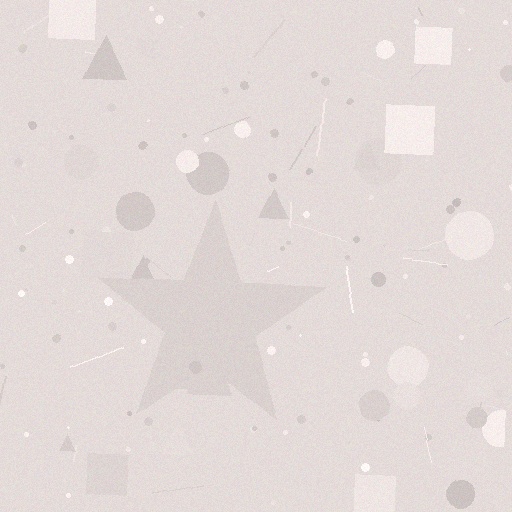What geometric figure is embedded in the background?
A star is embedded in the background.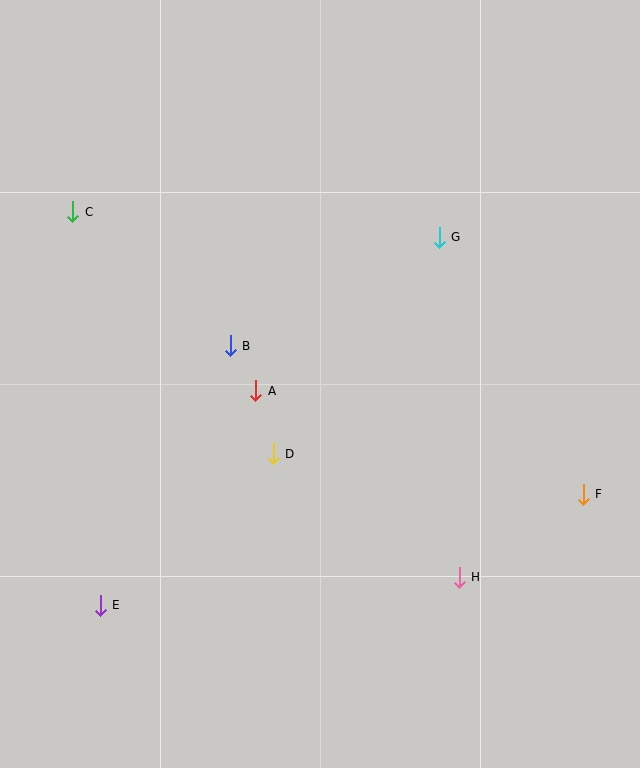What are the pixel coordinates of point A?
Point A is at (256, 391).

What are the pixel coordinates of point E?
Point E is at (100, 605).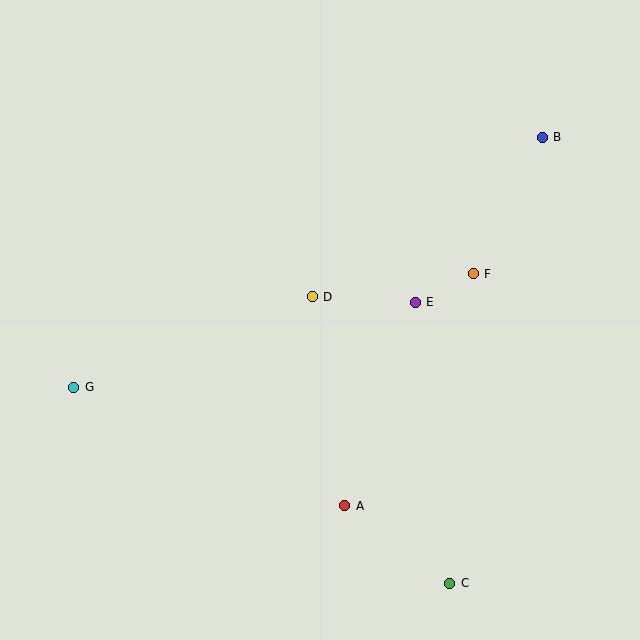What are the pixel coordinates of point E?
Point E is at (415, 302).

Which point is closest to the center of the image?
Point D at (312, 297) is closest to the center.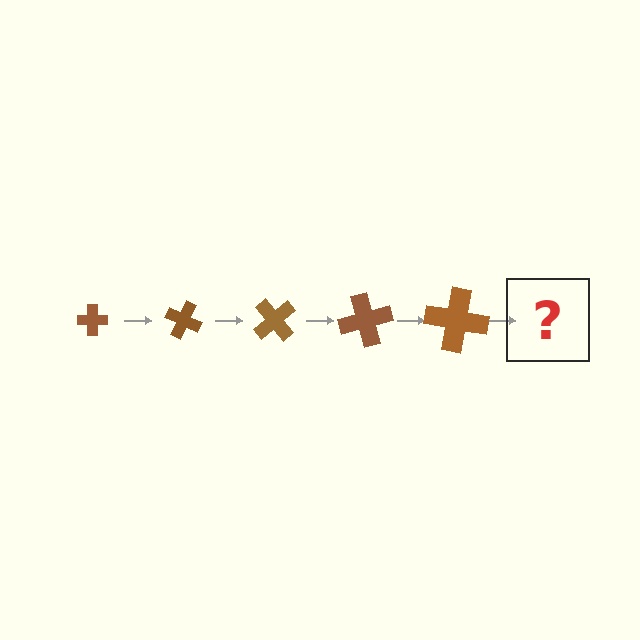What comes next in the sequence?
The next element should be a cross, larger than the previous one and rotated 125 degrees from the start.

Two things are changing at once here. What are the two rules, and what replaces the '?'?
The two rules are that the cross grows larger each step and it rotates 25 degrees each step. The '?' should be a cross, larger than the previous one and rotated 125 degrees from the start.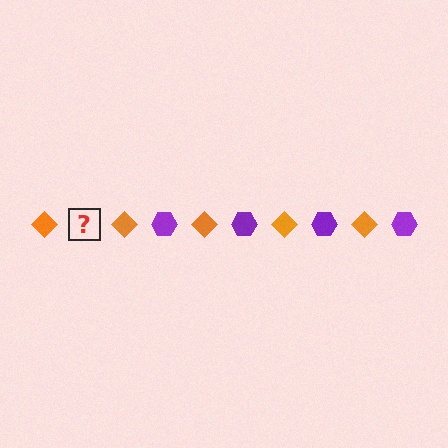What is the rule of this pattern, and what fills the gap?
The rule is that the pattern alternates between orange diamond and purple hexagon. The gap should be filled with a purple hexagon.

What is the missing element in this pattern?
The missing element is a purple hexagon.